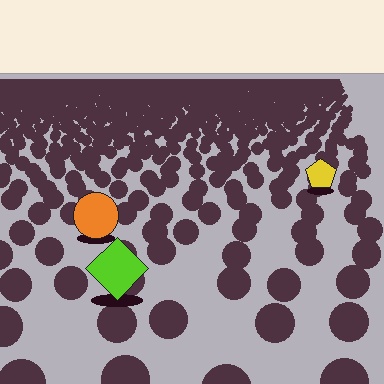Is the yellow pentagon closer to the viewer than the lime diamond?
No. The lime diamond is closer — you can tell from the texture gradient: the ground texture is coarser near it.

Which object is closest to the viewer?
The lime diamond is closest. The texture marks near it are larger and more spread out.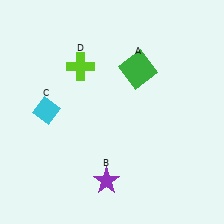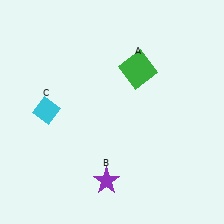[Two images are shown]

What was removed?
The lime cross (D) was removed in Image 2.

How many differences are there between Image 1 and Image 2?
There is 1 difference between the two images.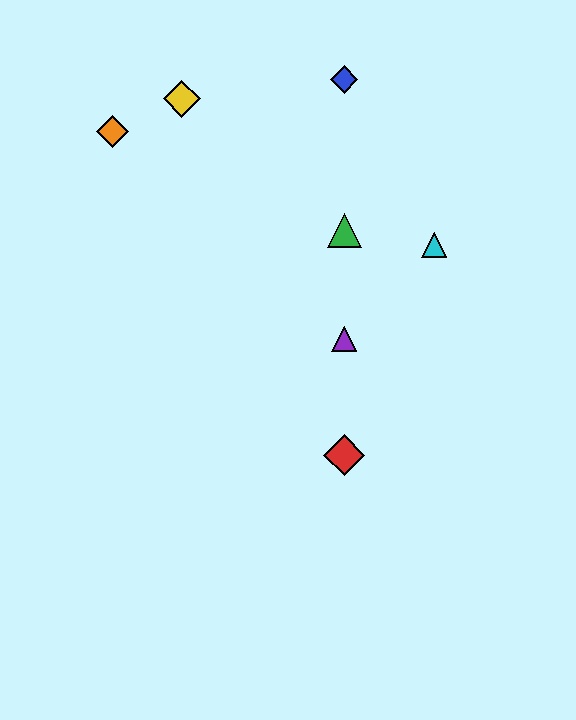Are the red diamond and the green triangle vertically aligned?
Yes, both are at x≈344.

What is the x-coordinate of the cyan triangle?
The cyan triangle is at x≈434.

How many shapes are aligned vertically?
4 shapes (the red diamond, the blue diamond, the green triangle, the purple triangle) are aligned vertically.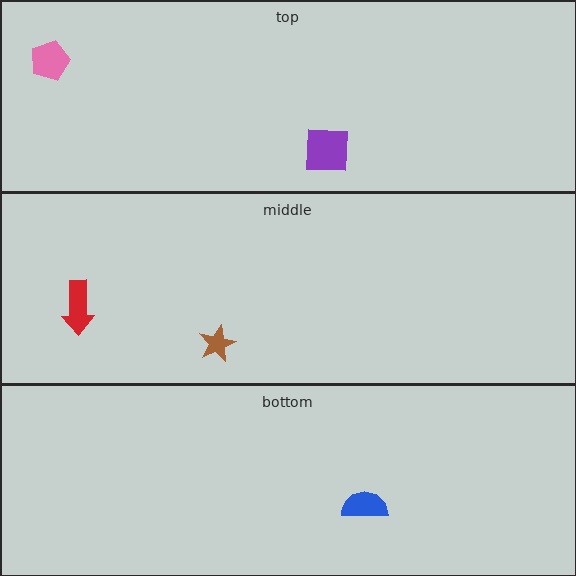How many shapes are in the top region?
2.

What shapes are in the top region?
The pink pentagon, the purple square.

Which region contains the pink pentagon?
The top region.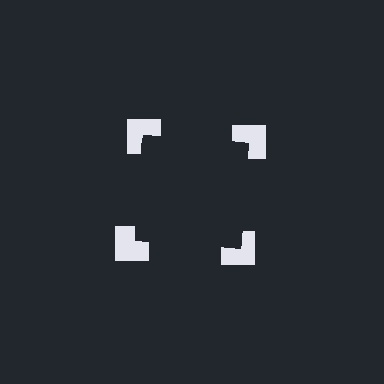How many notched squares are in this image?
There are 4 — one at each vertex of the illusory square.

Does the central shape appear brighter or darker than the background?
It typically appears slightly darker than the background, even though no actual brightness change is drawn.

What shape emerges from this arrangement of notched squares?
An illusory square — its edges are inferred from the aligned wedge cuts in the notched squares, not physically drawn.